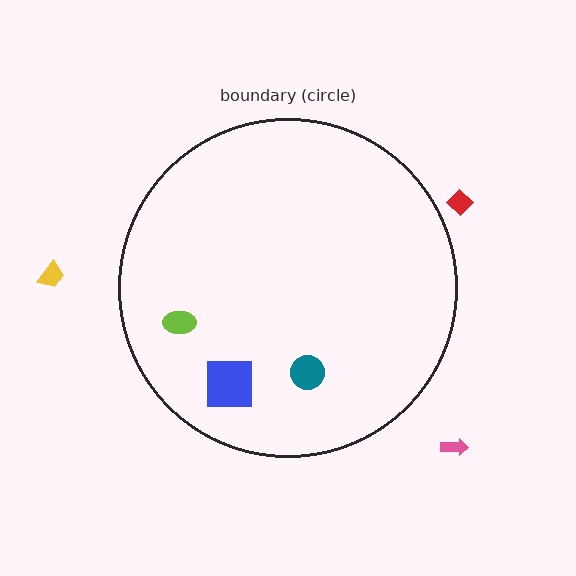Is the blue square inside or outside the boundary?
Inside.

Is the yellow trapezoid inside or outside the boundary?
Outside.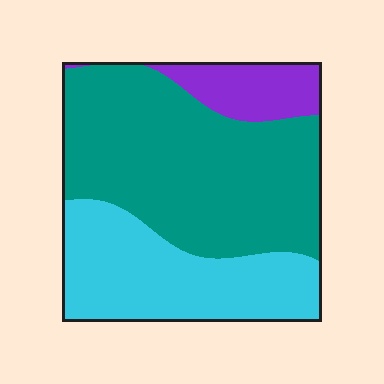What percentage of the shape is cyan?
Cyan takes up about one third (1/3) of the shape.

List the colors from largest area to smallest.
From largest to smallest: teal, cyan, purple.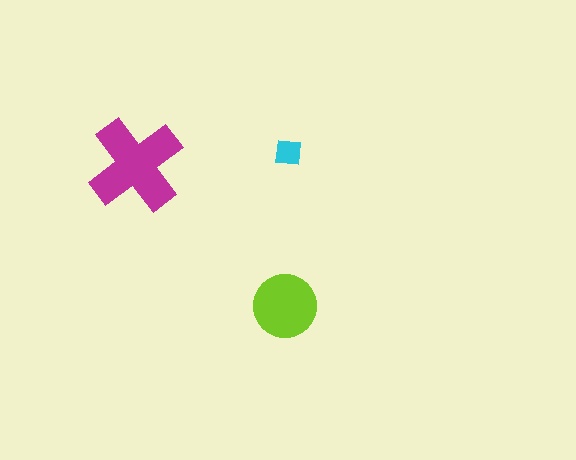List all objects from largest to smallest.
The magenta cross, the lime circle, the cyan square.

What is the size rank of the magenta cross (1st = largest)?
1st.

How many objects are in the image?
There are 3 objects in the image.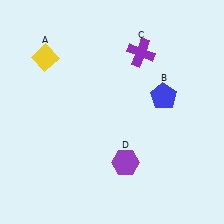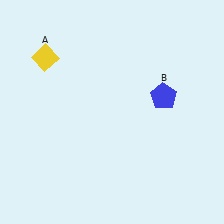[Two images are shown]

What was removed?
The purple cross (C), the purple hexagon (D) were removed in Image 2.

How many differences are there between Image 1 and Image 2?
There are 2 differences between the two images.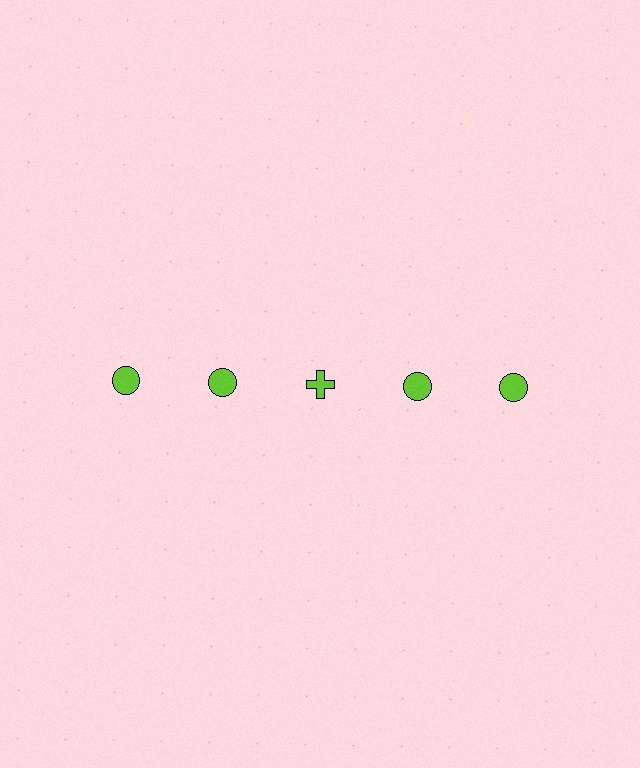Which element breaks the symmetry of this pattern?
The lime cross in the top row, center column breaks the symmetry. All other shapes are lime circles.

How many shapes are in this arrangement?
There are 5 shapes arranged in a grid pattern.